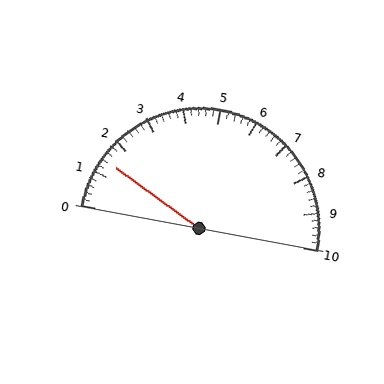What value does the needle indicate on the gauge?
The needle indicates approximately 1.4.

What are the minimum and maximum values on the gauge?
The gauge ranges from 0 to 10.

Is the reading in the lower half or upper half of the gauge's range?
The reading is in the lower half of the range (0 to 10).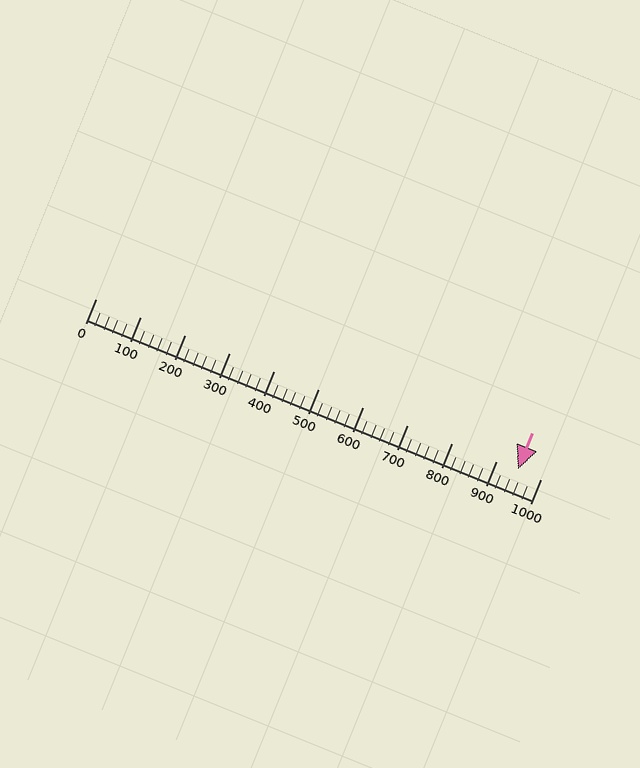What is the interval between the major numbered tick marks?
The major tick marks are spaced 100 units apart.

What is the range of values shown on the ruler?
The ruler shows values from 0 to 1000.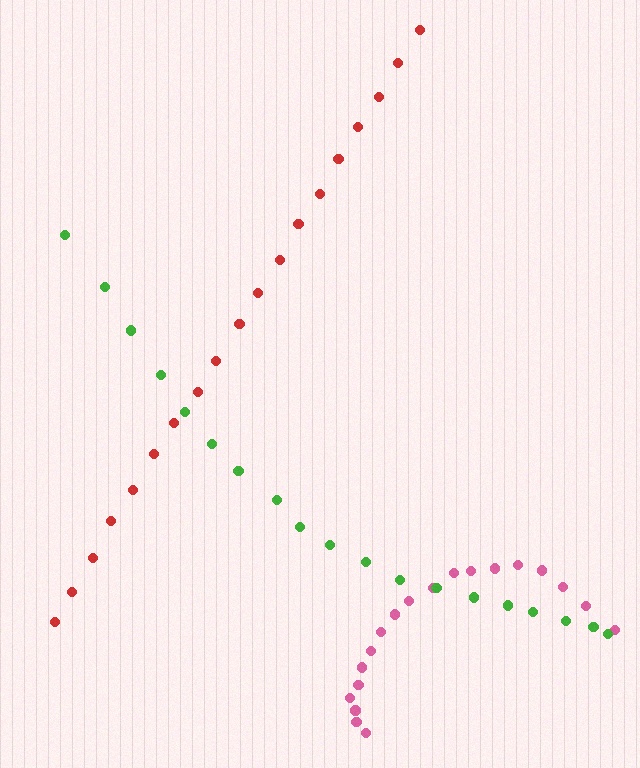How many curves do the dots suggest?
There are 3 distinct paths.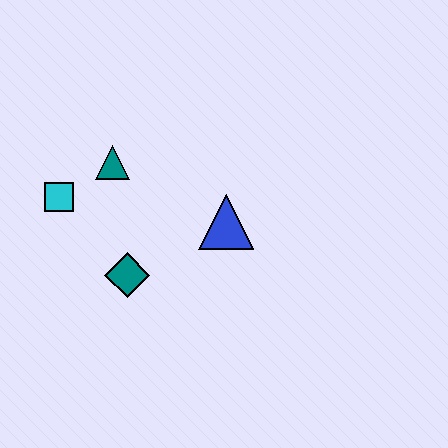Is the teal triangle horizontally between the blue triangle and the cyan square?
Yes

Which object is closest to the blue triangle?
The teal diamond is closest to the blue triangle.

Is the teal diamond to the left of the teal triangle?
No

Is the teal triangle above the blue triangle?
Yes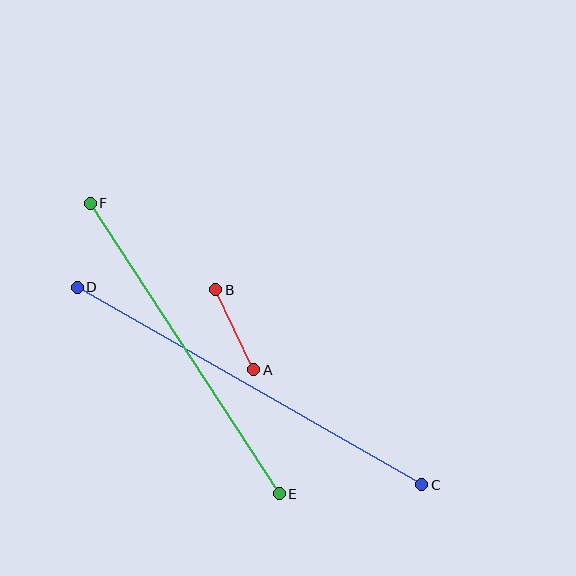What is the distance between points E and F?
The distance is approximately 347 pixels.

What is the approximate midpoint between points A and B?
The midpoint is at approximately (235, 330) pixels.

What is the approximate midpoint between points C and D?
The midpoint is at approximately (250, 386) pixels.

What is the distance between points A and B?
The distance is approximately 89 pixels.